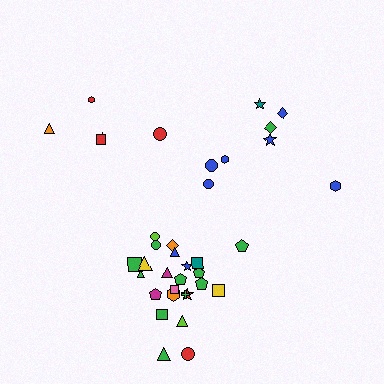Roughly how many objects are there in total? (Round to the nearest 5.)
Roughly 40 objects in total.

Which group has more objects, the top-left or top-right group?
The top-right group.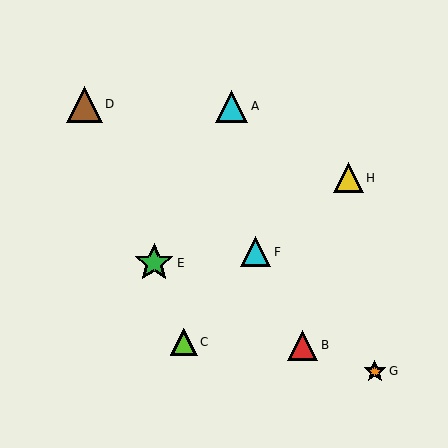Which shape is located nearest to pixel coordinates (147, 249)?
The green star (labeled E) at (154, 263) is nearest to that location.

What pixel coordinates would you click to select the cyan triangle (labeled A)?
Click at (232, 106) to select the cyan triangle A.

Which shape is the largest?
The green star (labeled E) is the largest.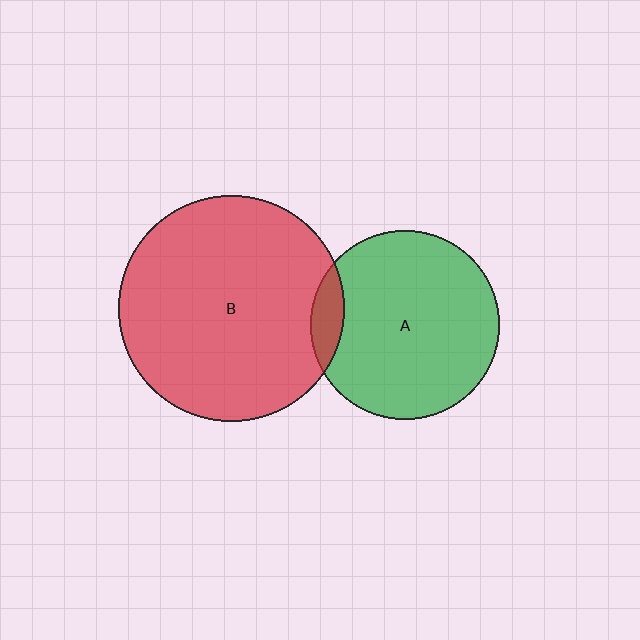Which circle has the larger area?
Circle B (red).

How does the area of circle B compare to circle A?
Approximately 1.4 times.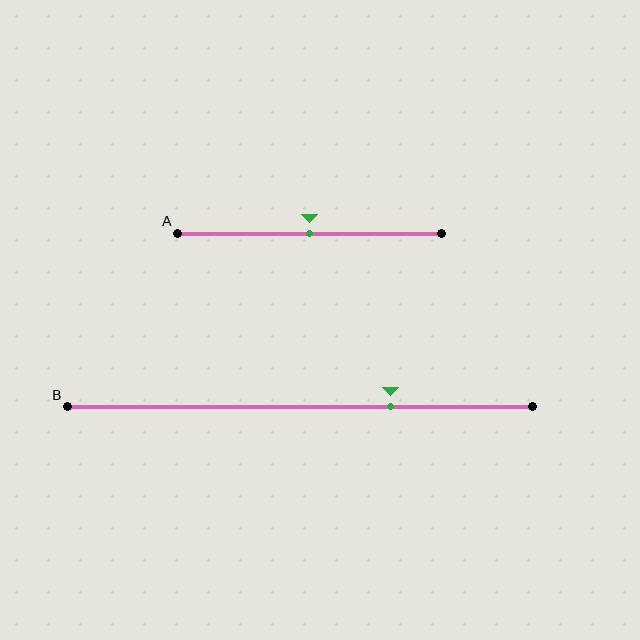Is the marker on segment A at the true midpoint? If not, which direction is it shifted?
Yes, the marker on segment A is at the true midpoint.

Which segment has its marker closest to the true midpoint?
Segment A has its marker closest to the true midpoint.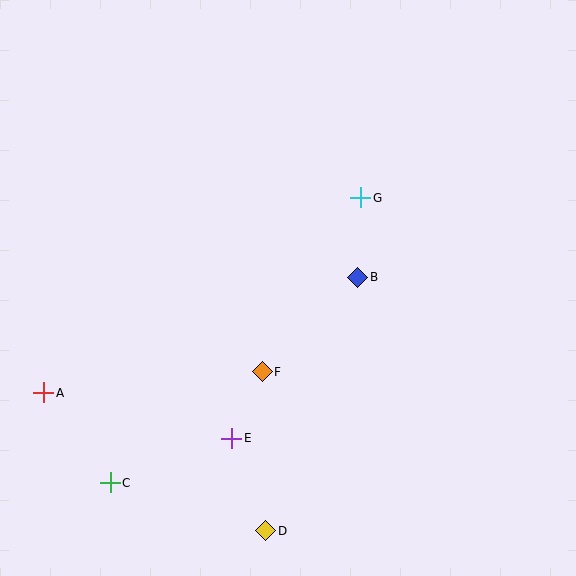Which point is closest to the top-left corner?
Point A is closest to the top-left corner.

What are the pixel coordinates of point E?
Point E is at (232, 438).